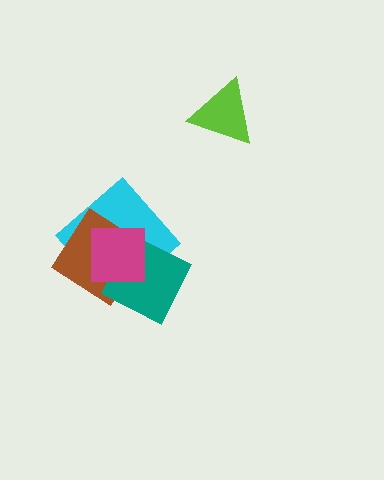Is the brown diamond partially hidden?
Yes, it is partially covered by another shape.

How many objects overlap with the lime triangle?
0 objects overlap with the lime triangle.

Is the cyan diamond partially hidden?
Yes, it is partially covered by another shape.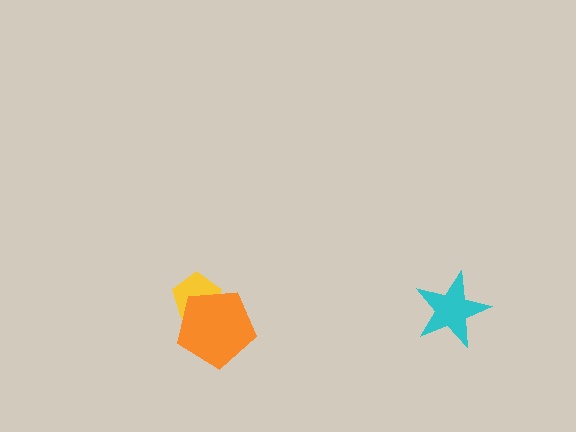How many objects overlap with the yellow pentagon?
1 object overlaps with the yellow pentagon.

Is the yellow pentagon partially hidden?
Yes, it is partially covered by another shape.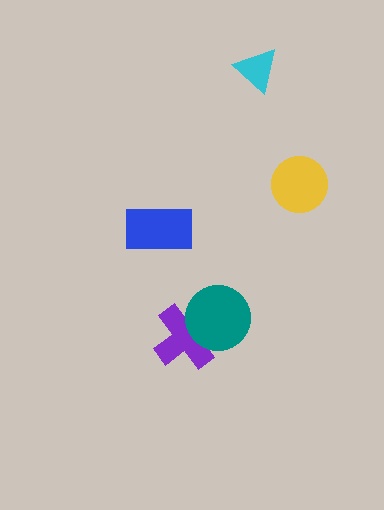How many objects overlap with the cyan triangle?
0 objects overlap with the cyan triangle.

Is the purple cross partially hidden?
Yes, it is partially covered by another shape.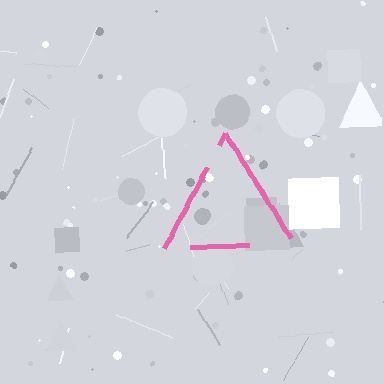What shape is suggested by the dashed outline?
The dashed outline suggests a triangle.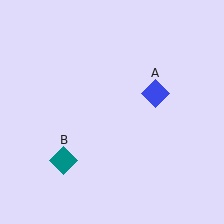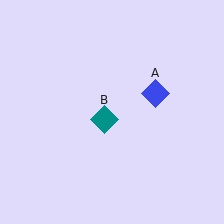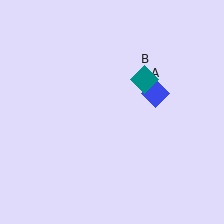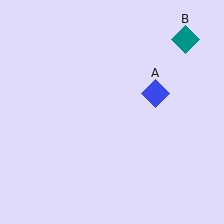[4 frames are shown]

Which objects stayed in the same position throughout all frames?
Blue diamond (object A) remained stationary.